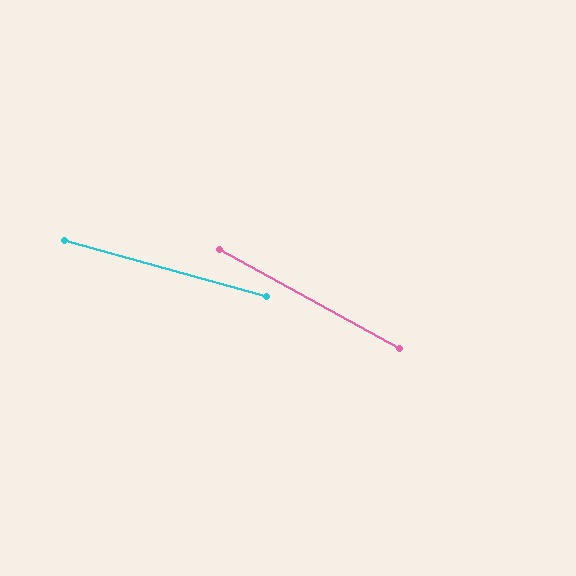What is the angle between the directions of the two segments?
Approximately 13 degrees.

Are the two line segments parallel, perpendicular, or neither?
Neither parallel nor perpendicular — they differ by about 13°.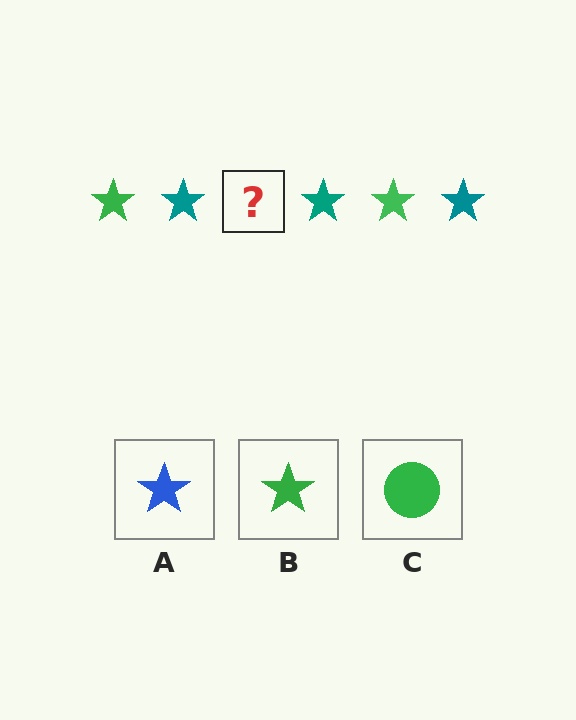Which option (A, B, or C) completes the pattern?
B.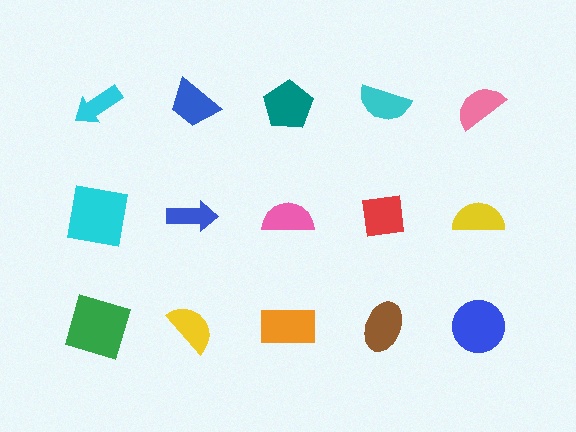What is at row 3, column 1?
A green square.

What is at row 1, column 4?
A cyan semicircle.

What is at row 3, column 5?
A blue circle.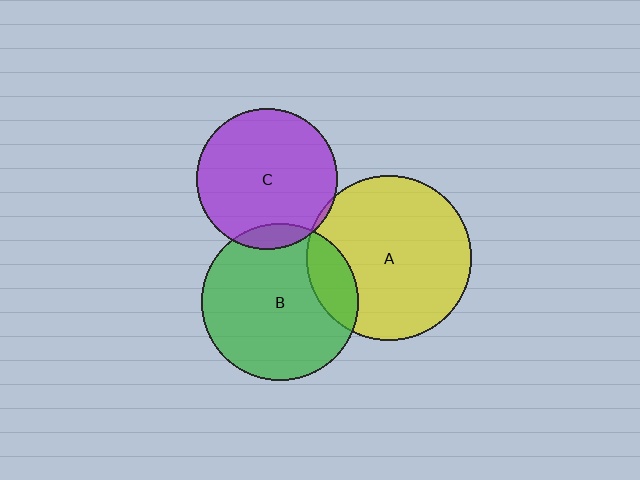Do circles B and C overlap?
Yes.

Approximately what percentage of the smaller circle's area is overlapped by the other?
Approximately 10%.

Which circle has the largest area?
Circle A (yellow).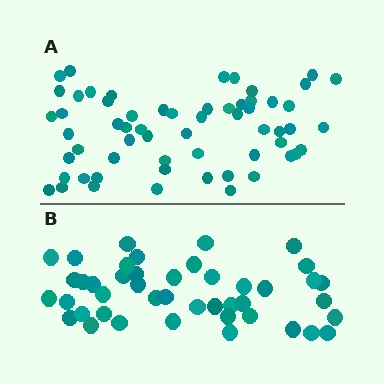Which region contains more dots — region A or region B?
Region A (the top region) has more dots.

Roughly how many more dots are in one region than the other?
Region A has approximately 15 more dots than region B.